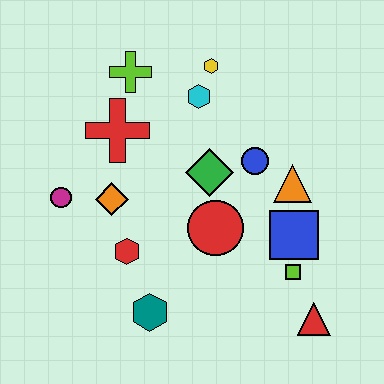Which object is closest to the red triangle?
The lime square is closest to the red triangle.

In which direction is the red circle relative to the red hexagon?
The red circle is to the right of the red hexagon.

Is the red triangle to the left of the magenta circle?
No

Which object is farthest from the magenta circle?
The red triangle is farthest from the magenta circle.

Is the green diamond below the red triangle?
No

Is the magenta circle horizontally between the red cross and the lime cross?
No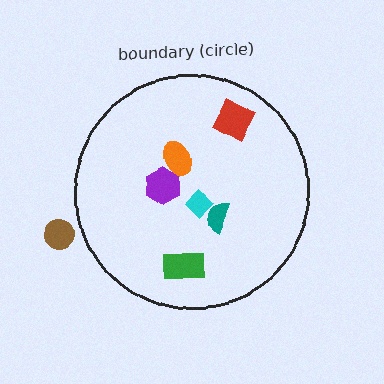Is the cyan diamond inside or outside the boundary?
Inside.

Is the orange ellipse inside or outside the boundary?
Inside.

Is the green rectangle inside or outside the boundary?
Inside.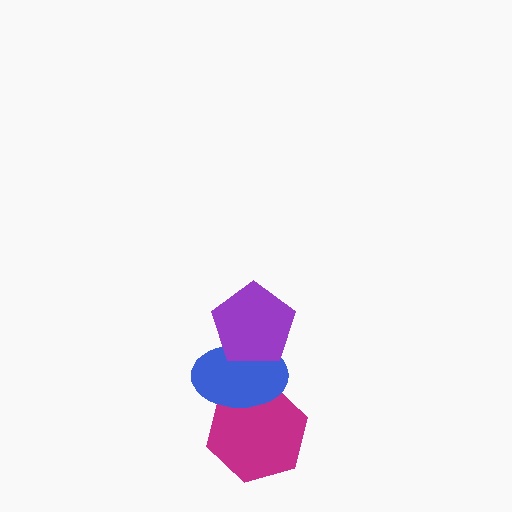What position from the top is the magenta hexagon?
The magenta hexagon is 3rd from the top.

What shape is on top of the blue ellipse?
The purple pentagon is on top of the blue ellipse.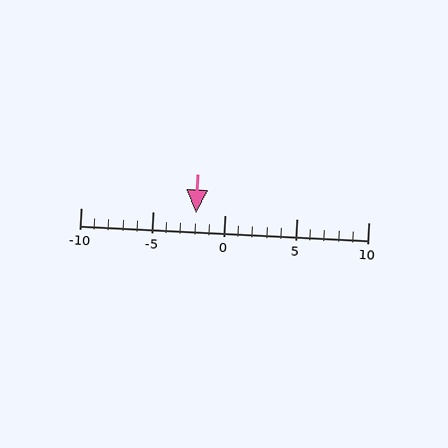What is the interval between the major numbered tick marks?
The major tick marks are spaced 5 units apart.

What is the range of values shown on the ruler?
The ruler shows values from -10 to 10.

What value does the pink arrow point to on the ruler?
The pink arrow points to approximately -2.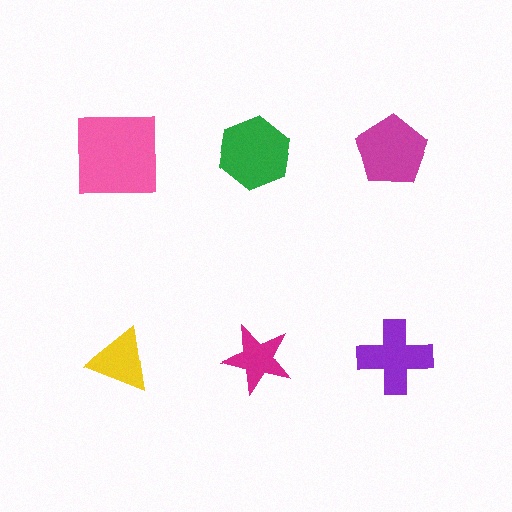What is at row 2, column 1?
A yellow triangle.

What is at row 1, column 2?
A green hexagon.